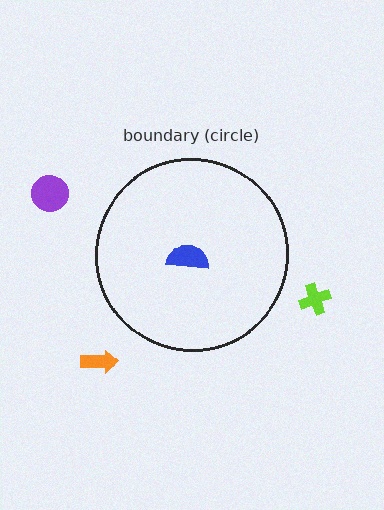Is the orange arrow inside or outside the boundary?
Outside.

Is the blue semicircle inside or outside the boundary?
Inside.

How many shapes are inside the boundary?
1 inside, 3 outside.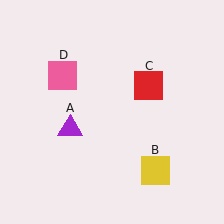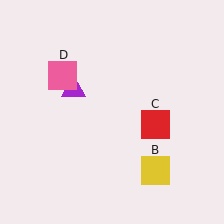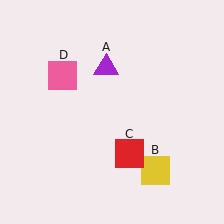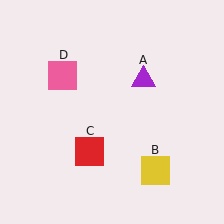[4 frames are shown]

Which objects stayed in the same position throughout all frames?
Yellow square (object B) and pink square (object D) remained stationary.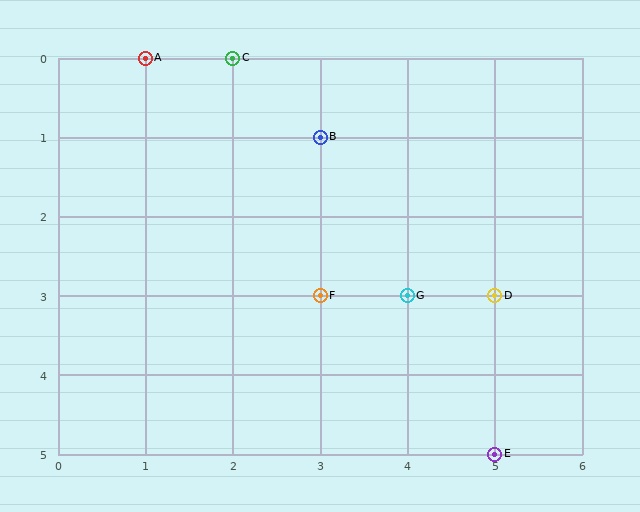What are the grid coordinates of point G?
Point G is at grid coordinates (4, 3).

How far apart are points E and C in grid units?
Points E and C are 3 columns and 5 rows apart (about 5.8 grid units diagonally).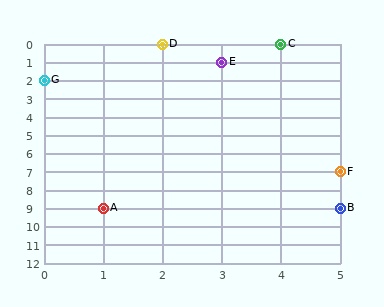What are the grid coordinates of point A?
Point A is at grid coordinates (1, 9).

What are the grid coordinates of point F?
Point F is at grid coordinates (5, 7).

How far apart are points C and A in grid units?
Points C and A are 3 columns and 9 rows apart (about 9.5 grid units diagonally).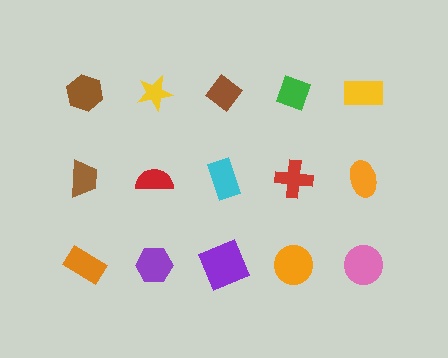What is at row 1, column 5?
A yellow rectangle.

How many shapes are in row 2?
5 shapes.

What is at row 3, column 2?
A purple hexagon.